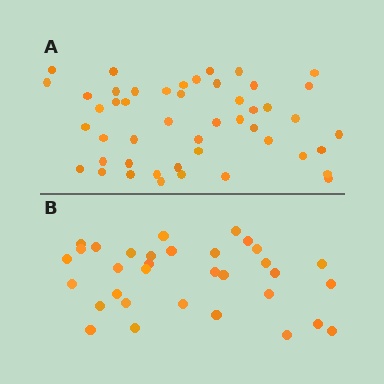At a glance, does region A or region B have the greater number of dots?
Region A (the top region) has more dots.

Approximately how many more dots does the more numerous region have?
Region A has approximately 15 more dots than region B.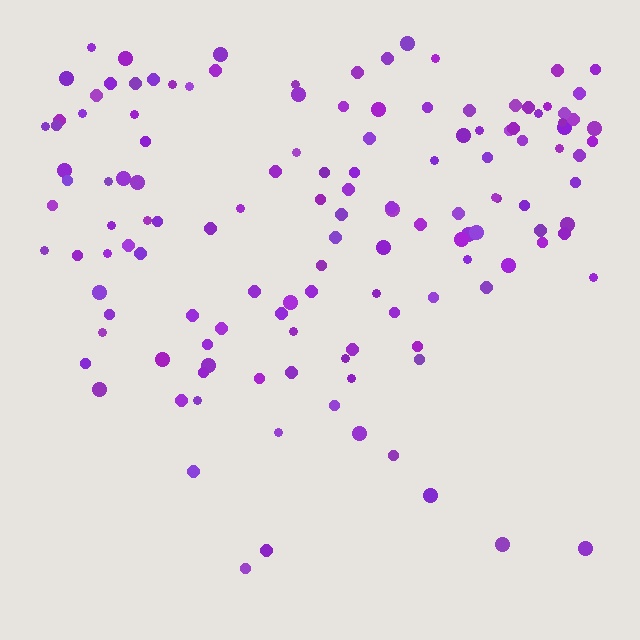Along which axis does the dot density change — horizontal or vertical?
Vertical.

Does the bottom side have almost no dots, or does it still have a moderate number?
Still a moderate number, just noticeably fewer than the top.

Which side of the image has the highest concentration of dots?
The top.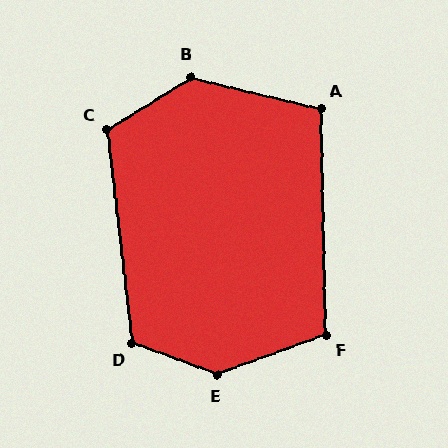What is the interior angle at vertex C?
Approximately 115 degrees (obtuse).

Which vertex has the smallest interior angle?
A, at approximately 105 degrees.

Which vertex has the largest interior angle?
E, at approximately 140 degrees.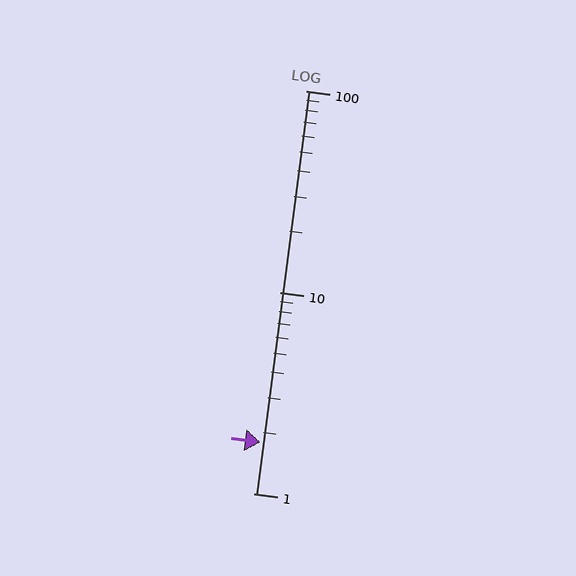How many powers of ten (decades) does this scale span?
The scale spans 2 decades, from 1 to 100.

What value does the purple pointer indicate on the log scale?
The pointer indicates approximately 1.8.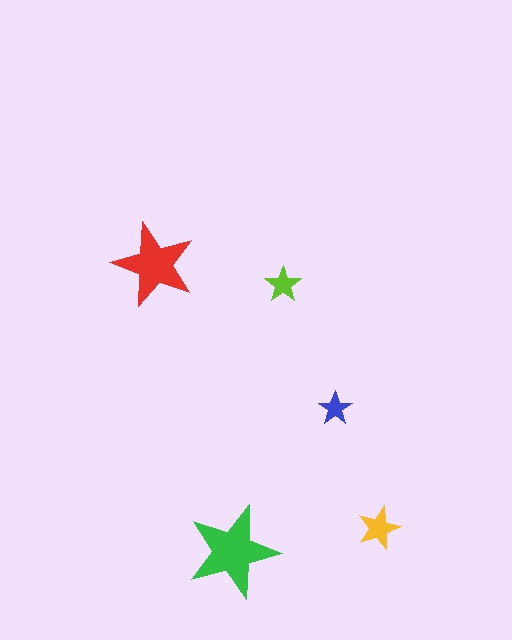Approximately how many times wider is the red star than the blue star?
About 2.5 times wider.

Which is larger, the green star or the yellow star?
The green one.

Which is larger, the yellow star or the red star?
The red one.